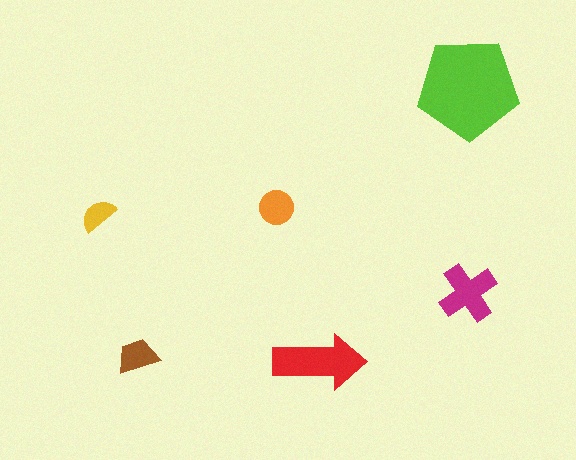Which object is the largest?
The lime pentagon.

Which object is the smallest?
The yellow semicircle.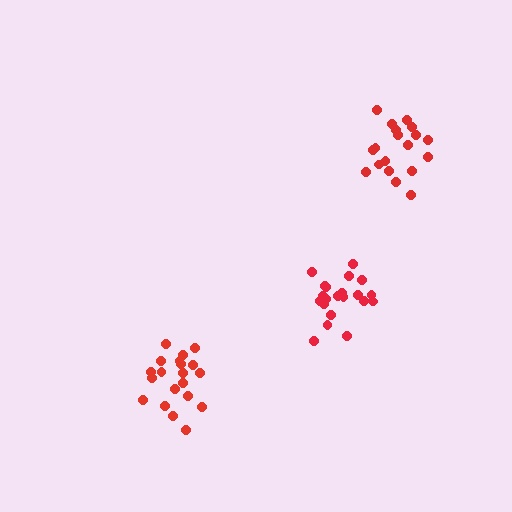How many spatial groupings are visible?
There are 3 spatial groupings.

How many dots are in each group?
Group 1: 20 dots, Group 2: 21 dots, Group 3: 19 dots (60 total).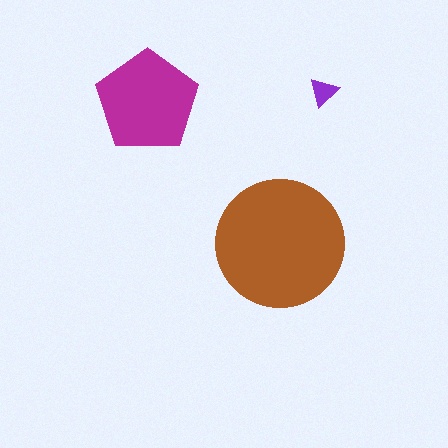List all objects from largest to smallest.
The brown circle, the magenta pentagon, the purple triangle.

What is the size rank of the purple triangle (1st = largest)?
3rd.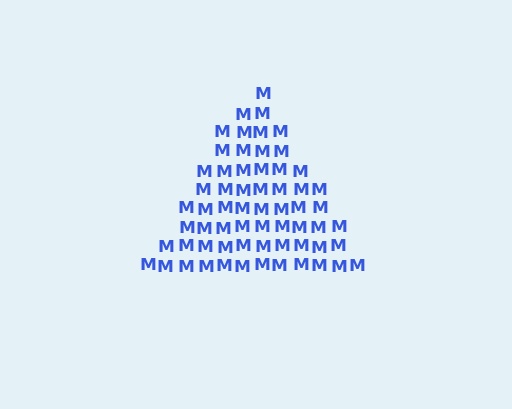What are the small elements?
The small elements are letter M's.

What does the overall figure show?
The overall figure shows a triangle.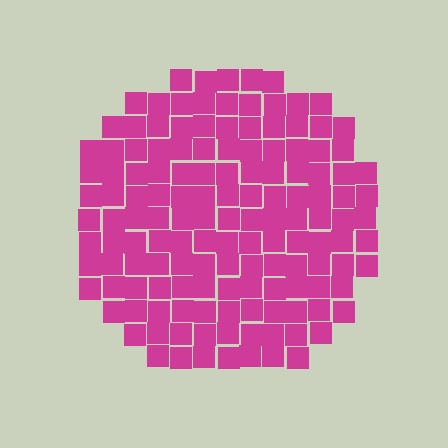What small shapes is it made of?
It is made of small squares.